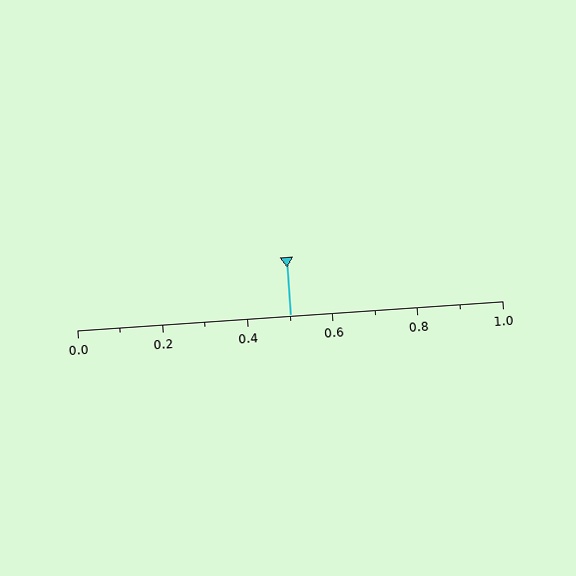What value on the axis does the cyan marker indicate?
The marker indicates approximately 0.5.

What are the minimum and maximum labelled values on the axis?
The axis runs from 0.0 to 1.0.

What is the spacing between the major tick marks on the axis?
The major ticks are spaced 0.2 apart.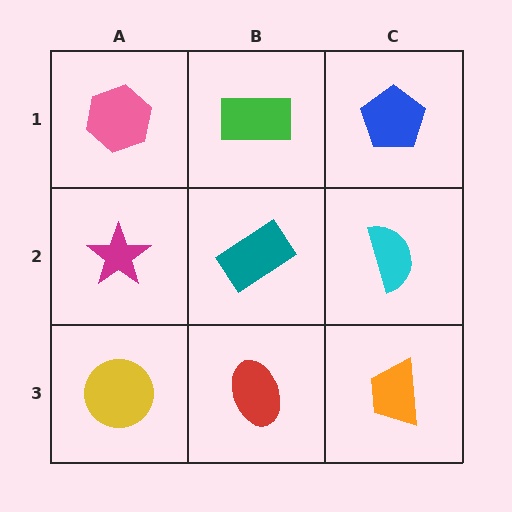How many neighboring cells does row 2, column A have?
3.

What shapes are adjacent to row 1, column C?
A cyan semicircle (row 2, column C), a green rectangle (row 1, column B).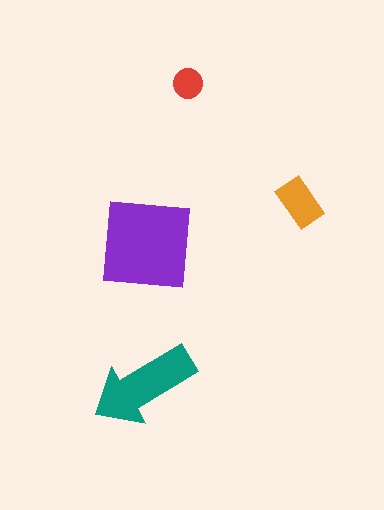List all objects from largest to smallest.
The purple square, the teal arrow, the orange rectangle, the red circle.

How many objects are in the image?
There are 4 objects in the image.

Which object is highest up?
The red circle is topmost.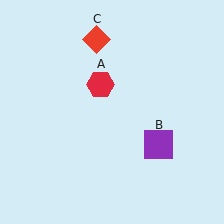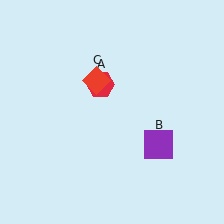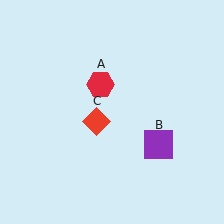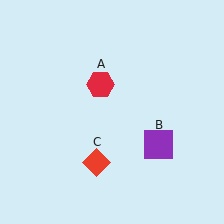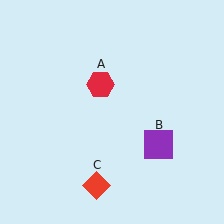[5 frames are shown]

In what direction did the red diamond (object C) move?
The red diamond (object C) moved down.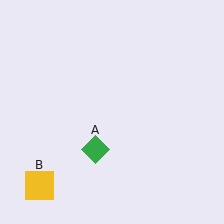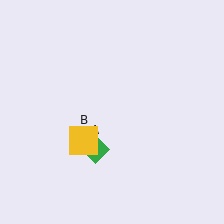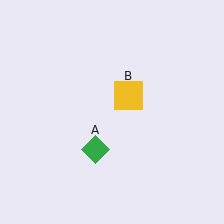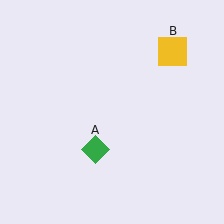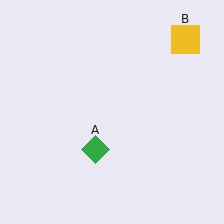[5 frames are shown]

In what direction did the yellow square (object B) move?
The yellow square (object B) moved up and to the right.